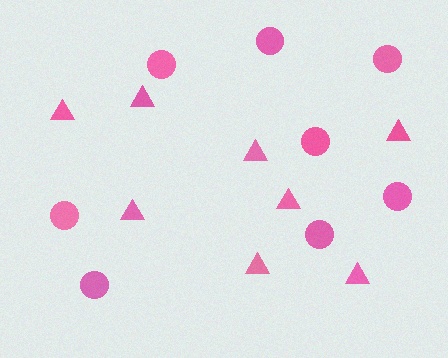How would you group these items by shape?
There are 2 groups: one group of triangles (8) and one group of circles (8).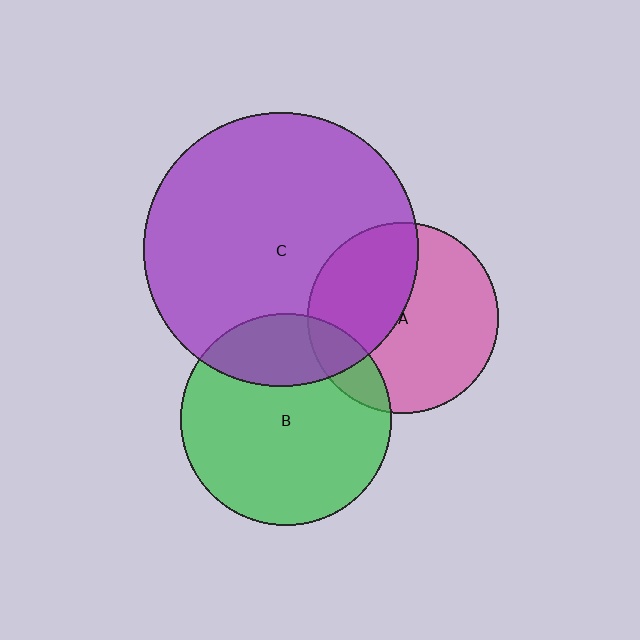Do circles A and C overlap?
Yes.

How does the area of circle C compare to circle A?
Approximately 2.1 times.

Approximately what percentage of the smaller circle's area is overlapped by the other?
Approximately 40%.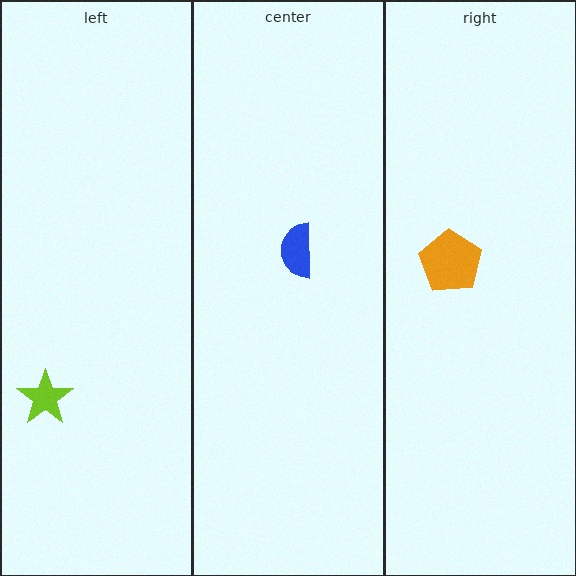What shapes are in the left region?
The lime star.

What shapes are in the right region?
The orange pentagon.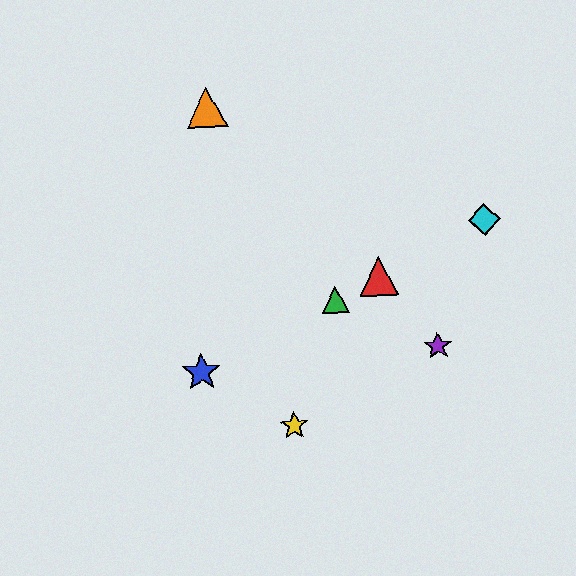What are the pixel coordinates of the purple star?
The purple star is at (438, 346).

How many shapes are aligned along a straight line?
4 shapes (the red triangle, the blue star, the green triangle, the cyan diamond) are aligned along a straight line.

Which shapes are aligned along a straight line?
The red triangle, the blue star, the green triangle, the cyan diamond are aligned along a straight line.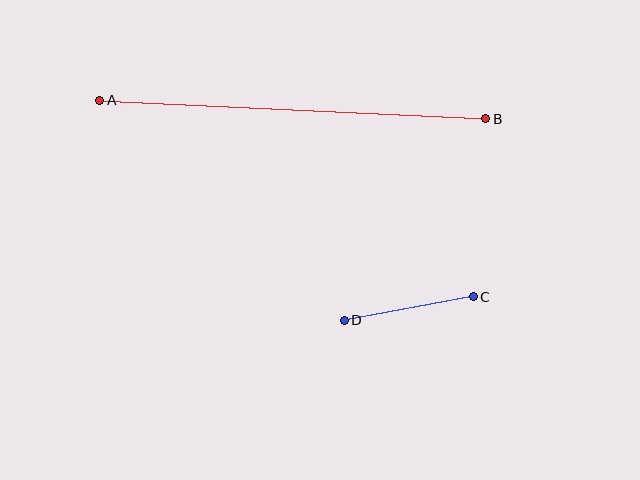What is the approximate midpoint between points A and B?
The midpoint is at approximately (293, 110) pixels.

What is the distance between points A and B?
The distance is approximately 386 pixels.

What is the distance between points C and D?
The distance is approximately 131 pixels.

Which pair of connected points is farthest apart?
Points A and B are farthest apart.